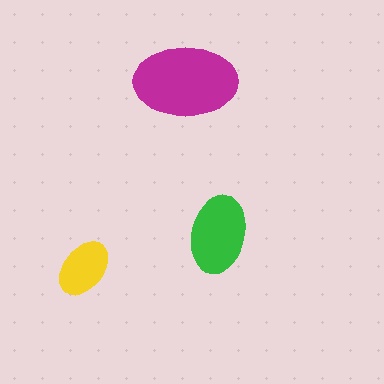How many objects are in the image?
There are 3 objects in the image.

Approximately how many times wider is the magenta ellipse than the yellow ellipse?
About 1.5 times wider.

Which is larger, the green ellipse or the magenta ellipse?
The magenta one.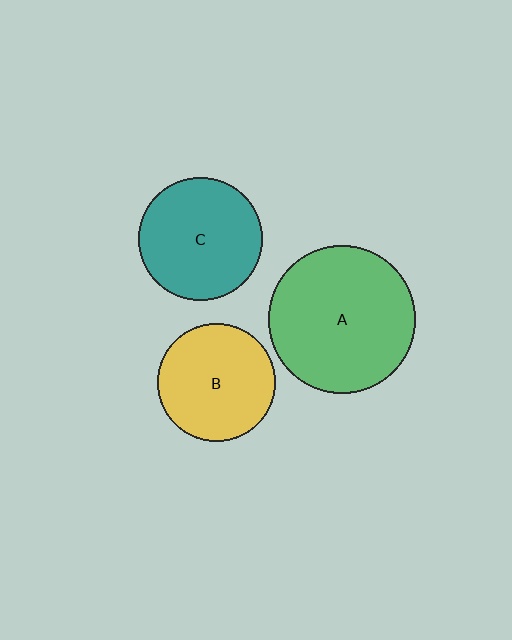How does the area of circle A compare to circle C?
Approximately 1.4 times.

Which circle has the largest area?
Circle A (green).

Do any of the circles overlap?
No, none of the circles overlap.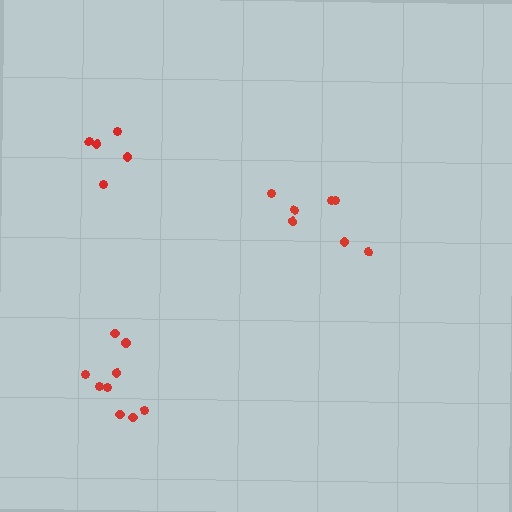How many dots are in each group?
Group 1: 5 dots, Group 2: 9 dots, Group 3: 7 dots (21 total).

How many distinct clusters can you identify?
There are 3 distinct clusters.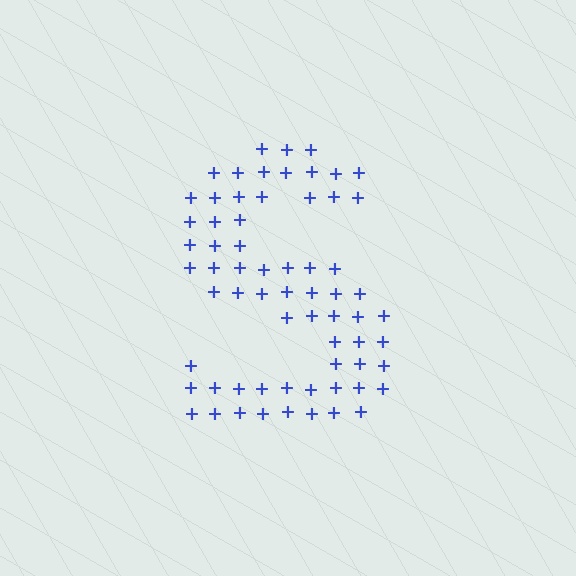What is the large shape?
The large shape is the letter S.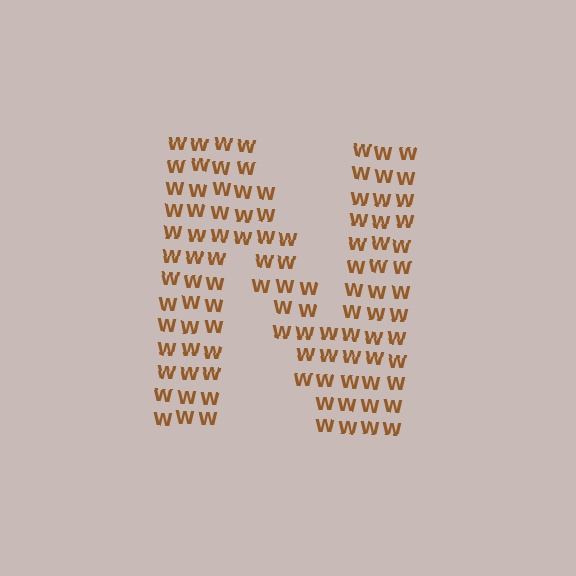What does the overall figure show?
The overall figure shows the letter N.